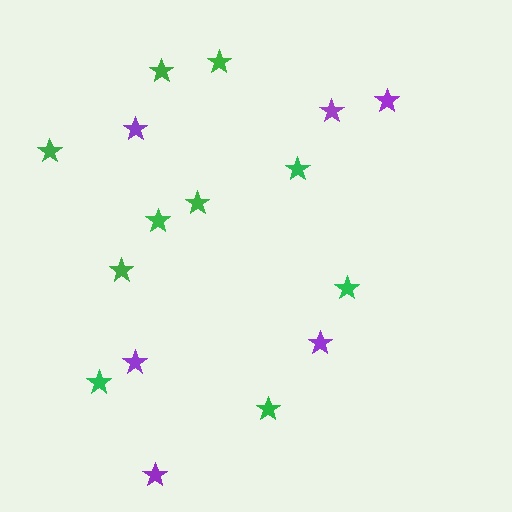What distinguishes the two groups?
There are 2 groups: one group of purple stars (6) and one group of green stars (10).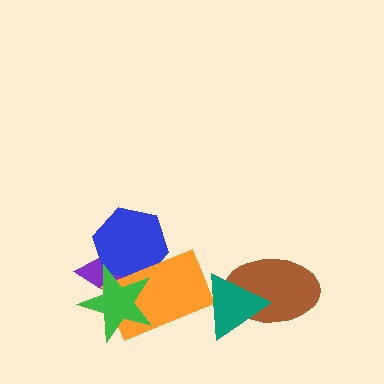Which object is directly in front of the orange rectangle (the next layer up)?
The teal triangle is directly in front of the orange rectangle.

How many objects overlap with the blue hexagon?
3 objects overlap with the blue hexagon.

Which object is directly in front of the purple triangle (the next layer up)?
The blue hexagon is directly in front of the purple triangle.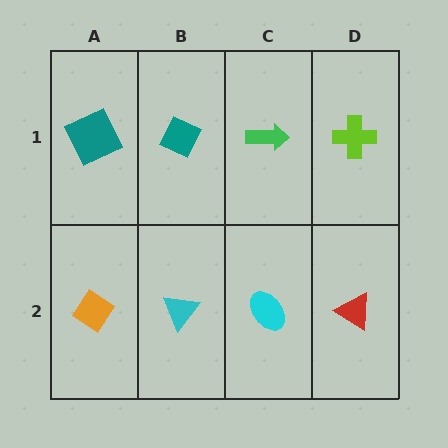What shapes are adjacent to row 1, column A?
An orange diamond (row 2, column A), a teal diamond (row 1, column B).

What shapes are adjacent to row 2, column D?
A lime cross (row 1, column D), a cyan ellipse (row 2, column C).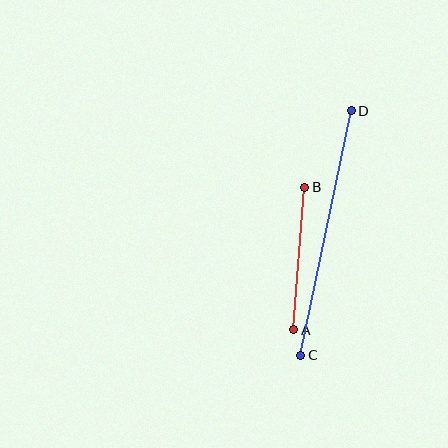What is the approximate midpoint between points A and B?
The midpoint is at approximately (299, 259) pixels.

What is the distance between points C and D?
The distance is approximately 250 pixels.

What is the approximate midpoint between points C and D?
The midpoint is at approximately (326, 233) pixels.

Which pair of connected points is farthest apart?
Points C and D are farthest apart.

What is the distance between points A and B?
The distance is approximately 143 pixels.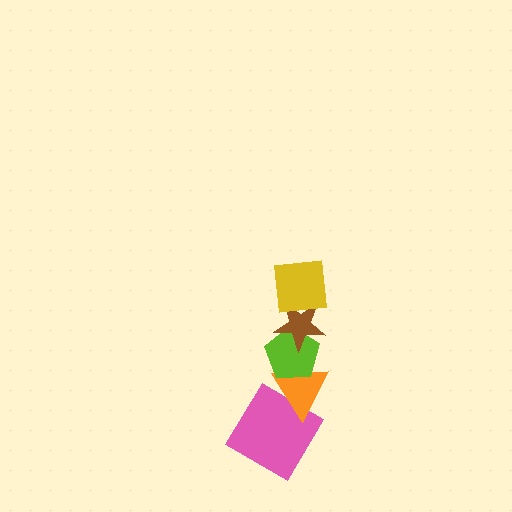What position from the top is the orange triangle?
The orange triangle is 4th from the top.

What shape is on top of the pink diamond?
The orange triangle is on top of the pink diamond.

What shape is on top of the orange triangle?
The lime pentagon is on top of the orange triangle.